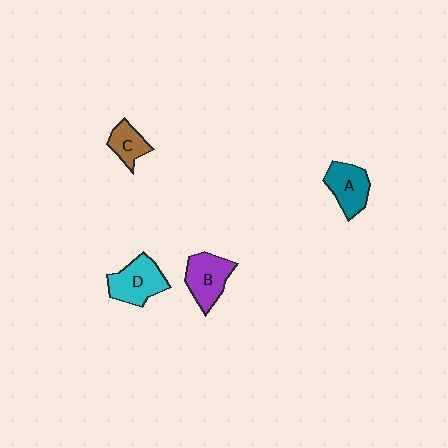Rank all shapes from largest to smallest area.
From largest to smallest: D (cyan), B (purple), A (teal), C (brown).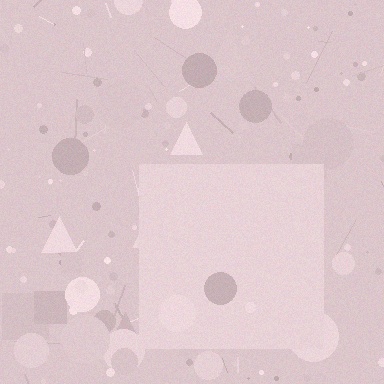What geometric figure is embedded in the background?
A square is embedded in the background.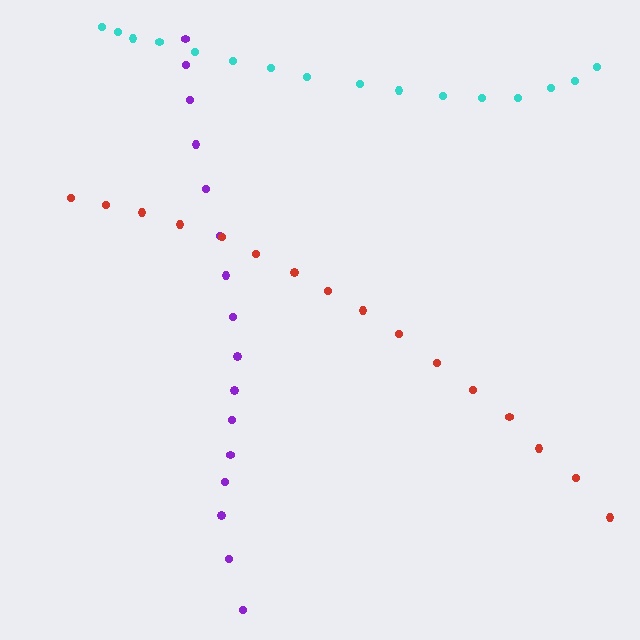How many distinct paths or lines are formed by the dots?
There are 3 distinct paths.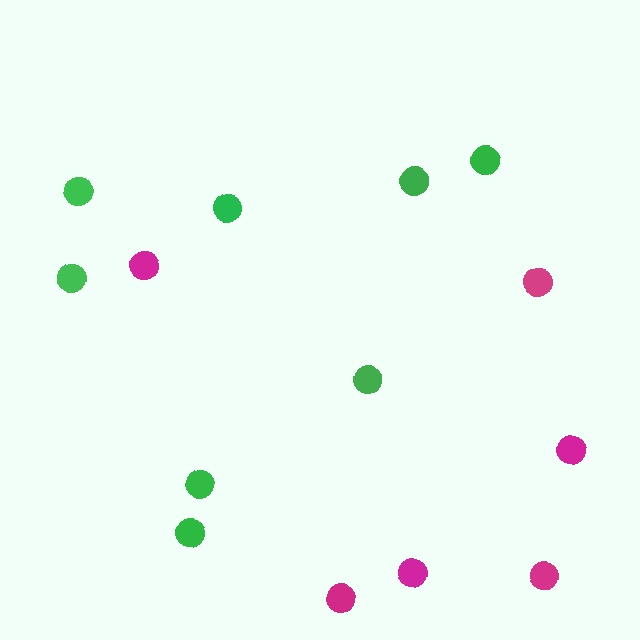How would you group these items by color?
There are 2 groups: one group of green circles (8) and one group of magenta circles (6).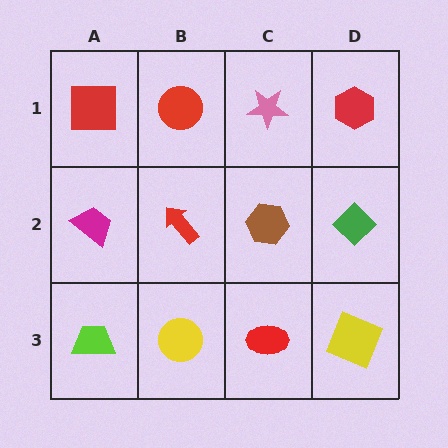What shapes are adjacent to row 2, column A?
A red square (row 1, column A), a lime trapezoid (row 3, column A), a red arrow (row 2, column B).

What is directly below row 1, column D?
A green diamond.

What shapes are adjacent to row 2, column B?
A red circle (row 1, column B), a yellow circle (row 3, column B), a magenta trapezoid (row 2, column A), a brown hexagon (row 2, column C).